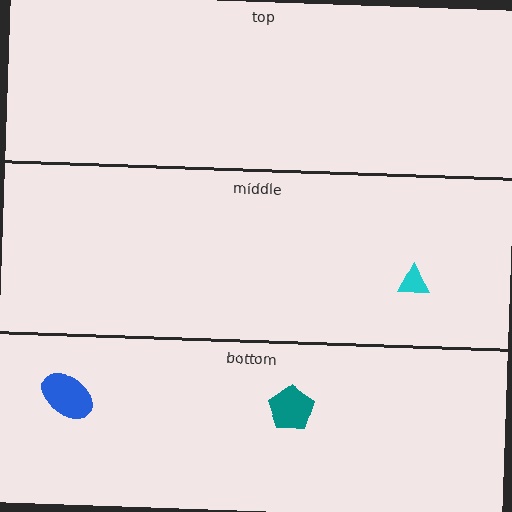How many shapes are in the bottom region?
2.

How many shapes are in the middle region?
1.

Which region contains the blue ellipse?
The bottom region.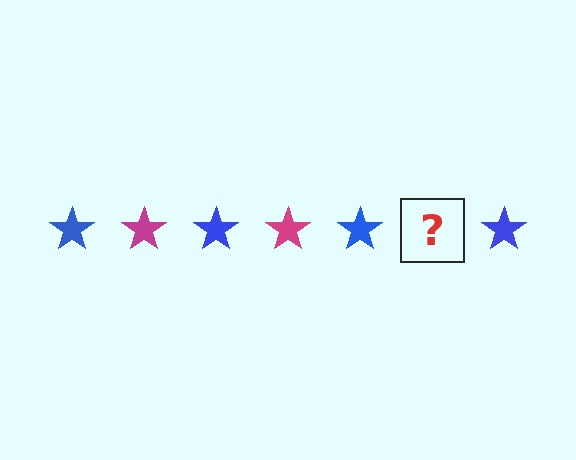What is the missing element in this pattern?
The missing element is a magenta star.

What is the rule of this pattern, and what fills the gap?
The rule is that the pattern cycles through blue, magenta stars. The gap should be filled with a magenta star.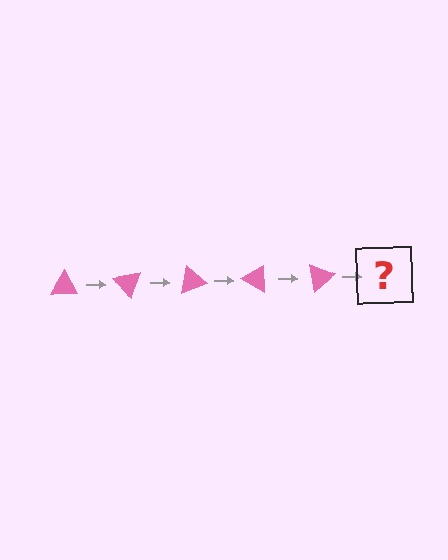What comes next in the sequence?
The next element should be a pink triangle rotated 250 degrees.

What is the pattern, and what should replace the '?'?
The pattern is that the triangle rotates 50 degrees each step. The '?' should be a pink triangle rotated 250 degrees.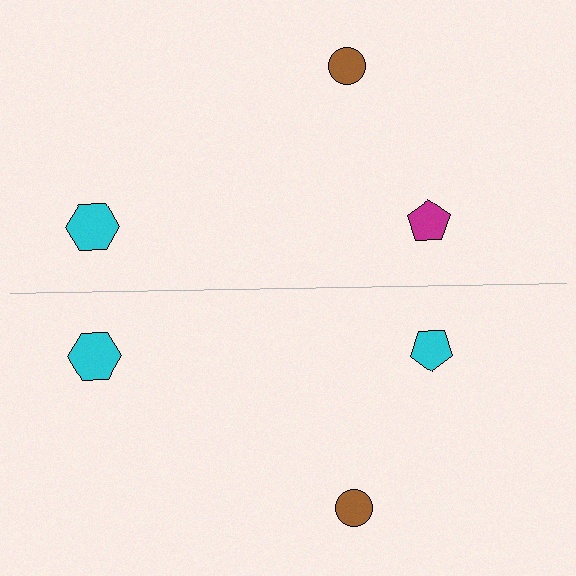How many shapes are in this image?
There are 6 shapes in this image.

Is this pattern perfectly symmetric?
No, the pattern is not perfectly symmetric. The cyan pentagon on the bottom side breaks the symmetry — its mirror counterpart is magenta.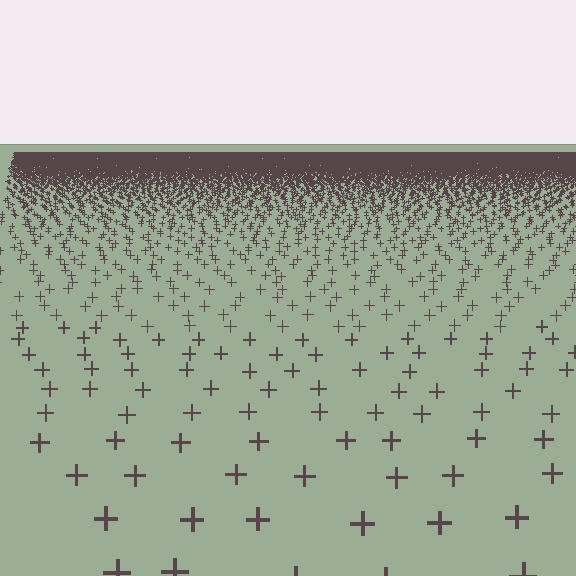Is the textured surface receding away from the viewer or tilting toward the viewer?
The surface is receding away from the viewer. Texture elements get smaller and denser toward the top.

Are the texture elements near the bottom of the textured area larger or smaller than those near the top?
Larger. Near the bottom, elements are closer to the viewer and appear at a bigger on-screen size.